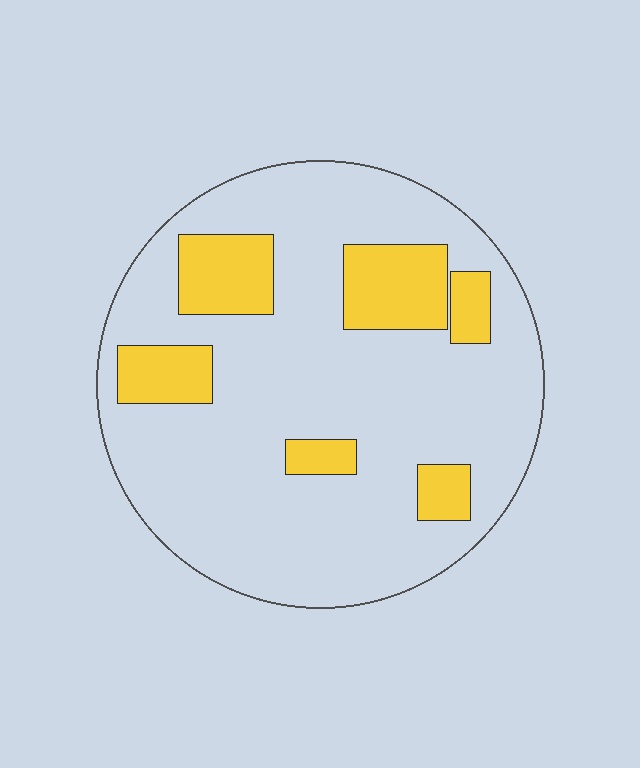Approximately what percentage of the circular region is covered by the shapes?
Approximately 20%.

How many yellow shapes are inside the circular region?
6.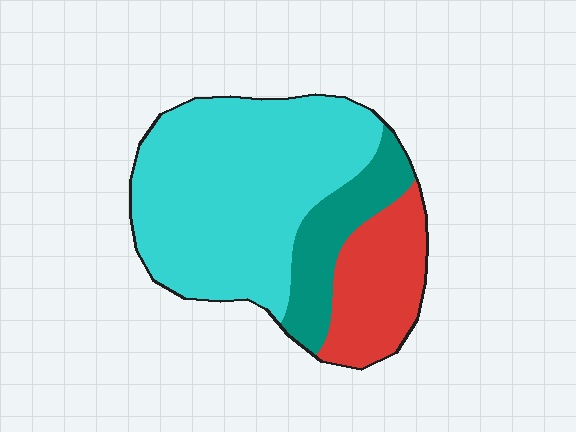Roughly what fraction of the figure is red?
Red covers roughly 20% of the figure.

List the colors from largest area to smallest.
From largest to smallest: cyan, red, teal.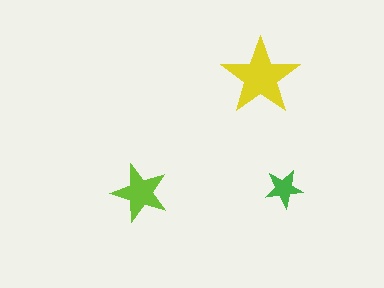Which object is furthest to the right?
The green star is rightmost.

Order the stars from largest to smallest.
the yellow one, the lime one, the green one.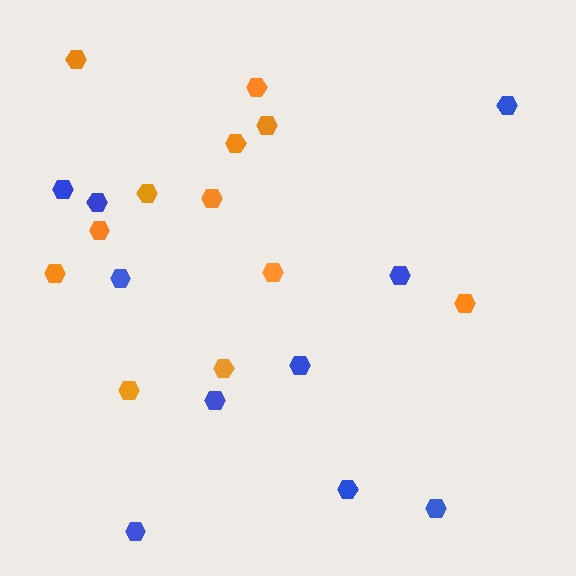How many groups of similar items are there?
There are 2 groups: one group of blue hexagons (10) and one group of orange hexagons (12).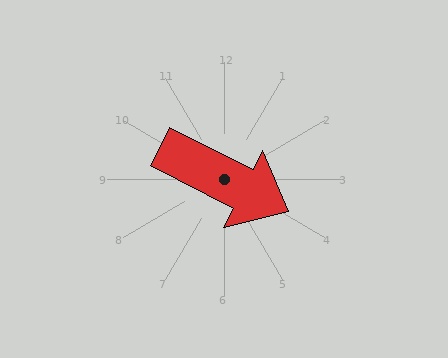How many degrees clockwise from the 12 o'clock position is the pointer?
Approximately 117 degrees.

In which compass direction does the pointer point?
Southeast.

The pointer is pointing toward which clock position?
Roughly 4 o'clock.